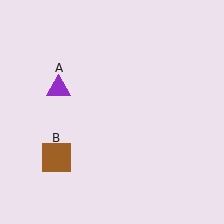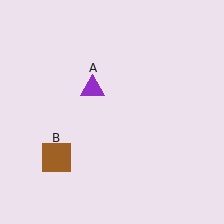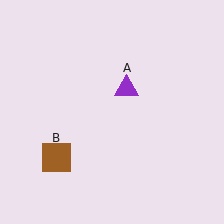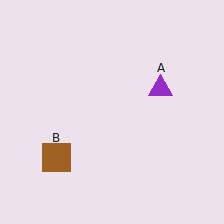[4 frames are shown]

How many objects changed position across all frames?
1 object changed position: purple triangle (object A).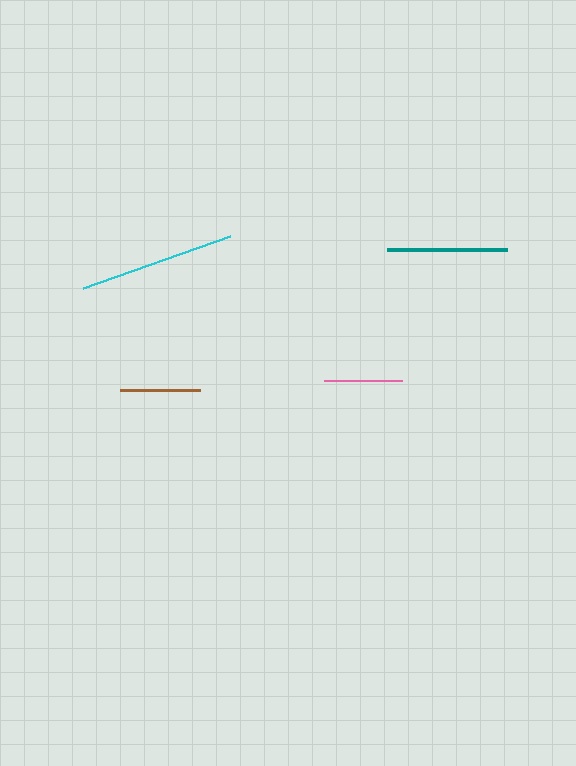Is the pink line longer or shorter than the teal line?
The teal line is longer than the pink line.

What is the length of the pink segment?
The pink segment is approximately 79 pixels long.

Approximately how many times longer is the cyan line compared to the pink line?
The cyan line is approximately 2.0 times the length of the pink line.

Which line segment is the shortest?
The pink line is the shortest at approximately 79 pixels.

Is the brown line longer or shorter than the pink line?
The brown line is longer than the pink line.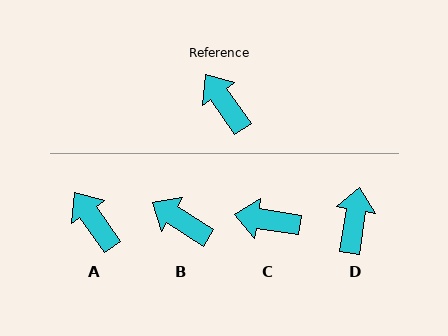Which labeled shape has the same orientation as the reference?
A.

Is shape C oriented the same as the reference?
No, it is off by about 47 degrees.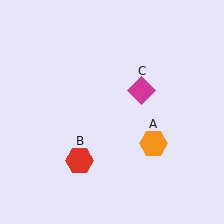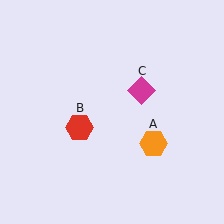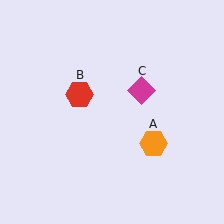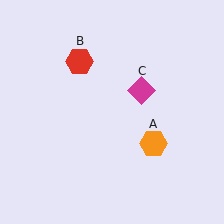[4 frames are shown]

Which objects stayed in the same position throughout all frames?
Orange hexagon (object A) and magenta diamond (object C) remained stationary.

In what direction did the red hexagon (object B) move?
The red hexagon (object B) moved up.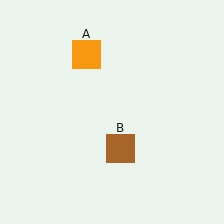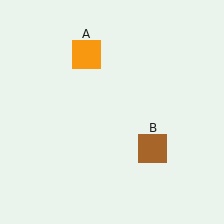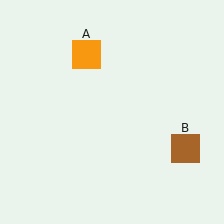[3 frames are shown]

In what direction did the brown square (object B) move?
The brown square (object B) moved right.